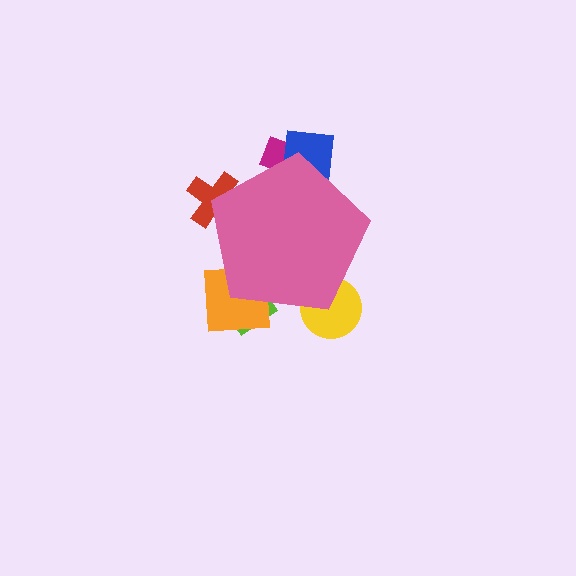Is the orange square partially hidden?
Yes, the orange square is partially hidden behind the pink pentagon.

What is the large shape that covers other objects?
A pink pentagon.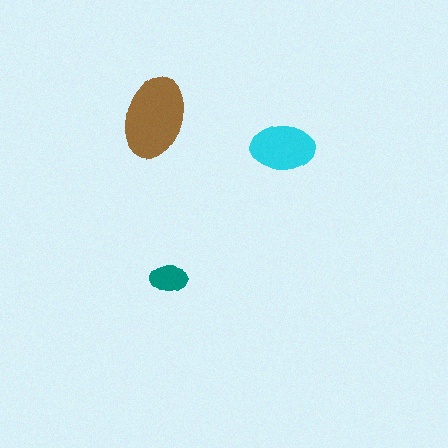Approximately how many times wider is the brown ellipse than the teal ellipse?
About 2 times wider.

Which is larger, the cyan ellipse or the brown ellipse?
The brown one.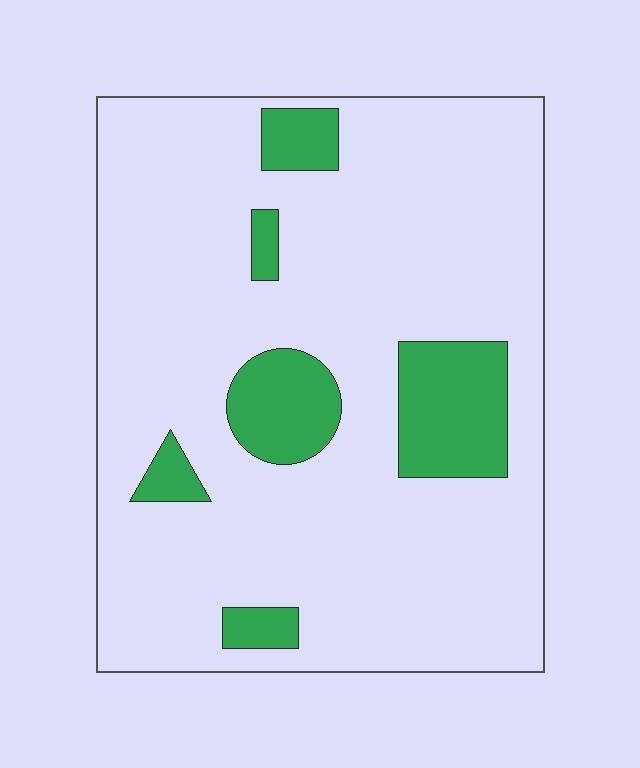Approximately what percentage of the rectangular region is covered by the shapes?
Approximately 15%.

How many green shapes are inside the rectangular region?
6.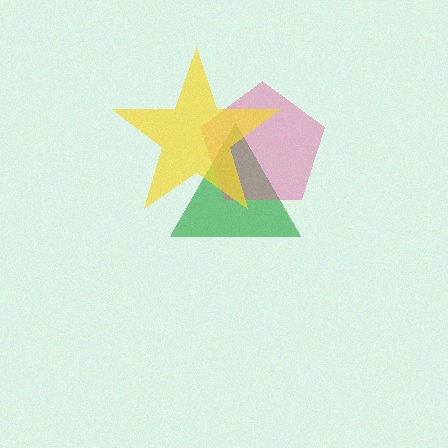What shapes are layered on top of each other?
The layered shapes are: a green triangle, a pink pentagon, a yellow star.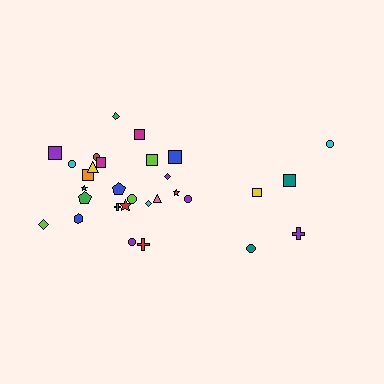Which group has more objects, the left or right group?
The left group.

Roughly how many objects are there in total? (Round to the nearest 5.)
Roughly 30 objects in total.